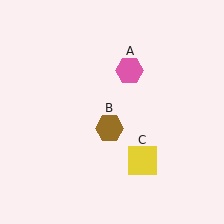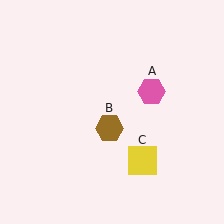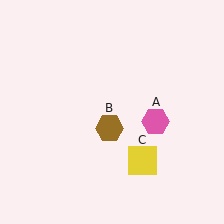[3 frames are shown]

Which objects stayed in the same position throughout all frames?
Brown hexagon (object B) and yellow square (object C) remained stationary.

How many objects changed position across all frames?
1 object changed position: pink hexagon (object A).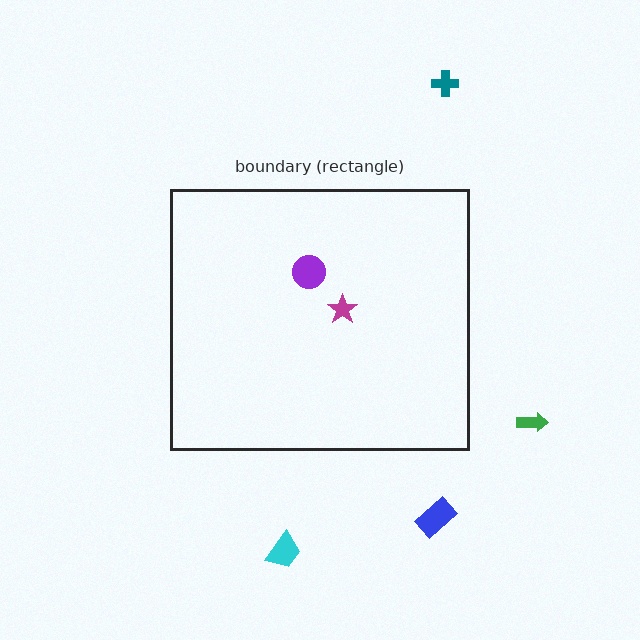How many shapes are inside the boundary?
2 inside, 4 outside.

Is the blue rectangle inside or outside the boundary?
Outside.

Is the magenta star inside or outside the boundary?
Inside.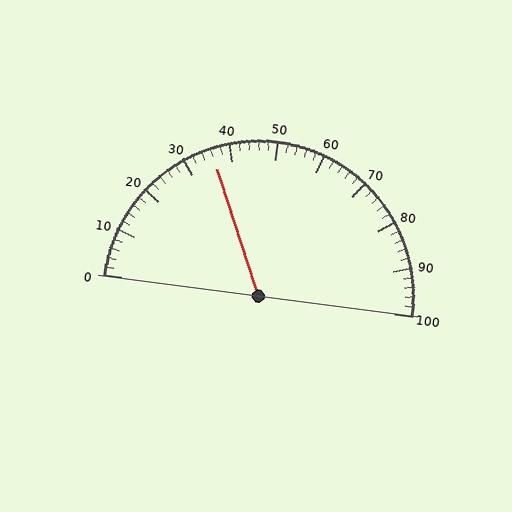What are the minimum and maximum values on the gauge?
The gauge ranges from 0 to 100.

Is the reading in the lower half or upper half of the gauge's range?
The reading is in the lower half of the range (0 to 100).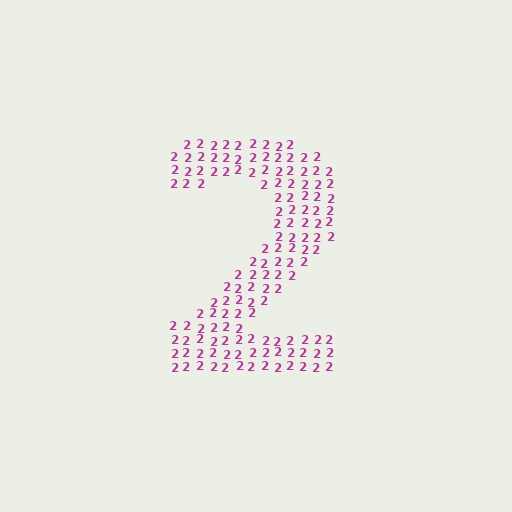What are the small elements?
The small elements are digit 2's.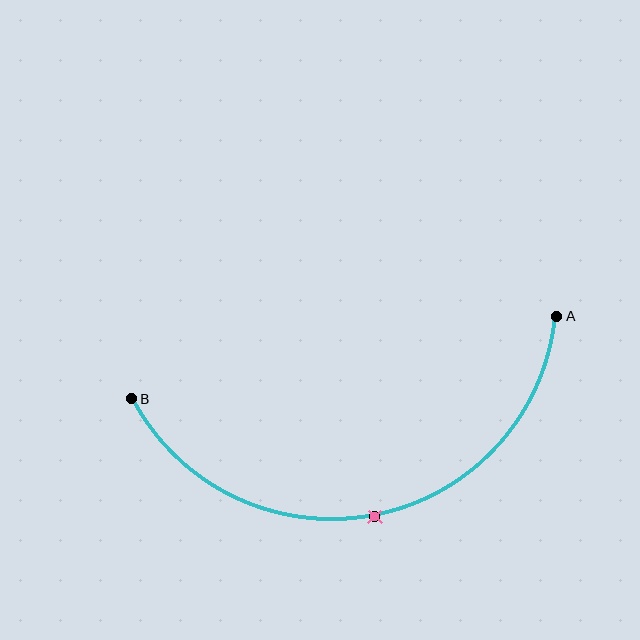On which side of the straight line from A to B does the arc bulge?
The arc bulges below the straight line connecting A and B.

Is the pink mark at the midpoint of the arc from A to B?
Yes. The pink mark lies on the arc at equal arc-length from both A and B — it is the arc midpoint.